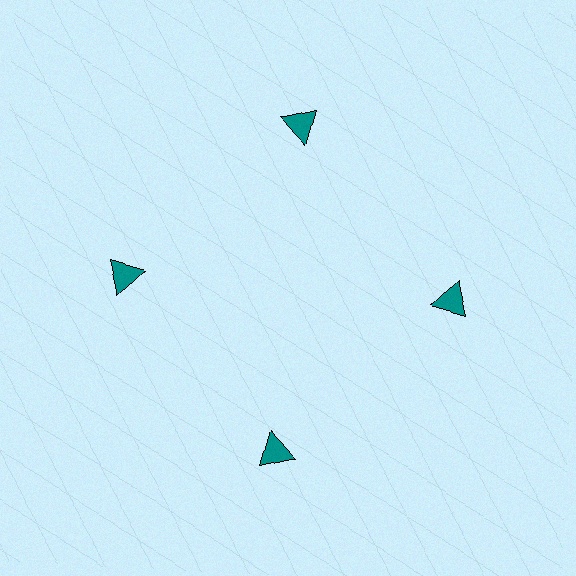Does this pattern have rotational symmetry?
Yes, this pattern has 4-fold rotational symmetry. It looks the same after rotating 90 degrees around the center.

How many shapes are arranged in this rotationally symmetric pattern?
There are 4 shapes, arranged in 4 groups of 1.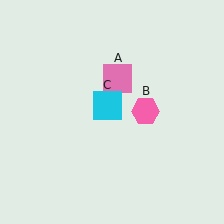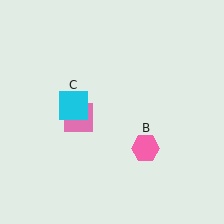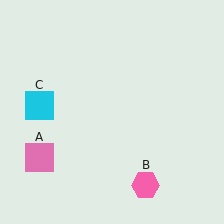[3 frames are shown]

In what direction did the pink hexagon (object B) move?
The pink hexagon (object B) moved down.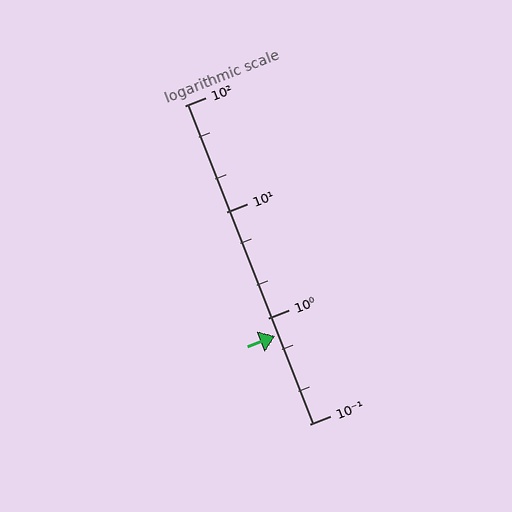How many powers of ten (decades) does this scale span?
The scale spans 3 decades, from 0.1 to 100.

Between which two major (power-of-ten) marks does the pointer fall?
The pointer is between 0.1 and 1.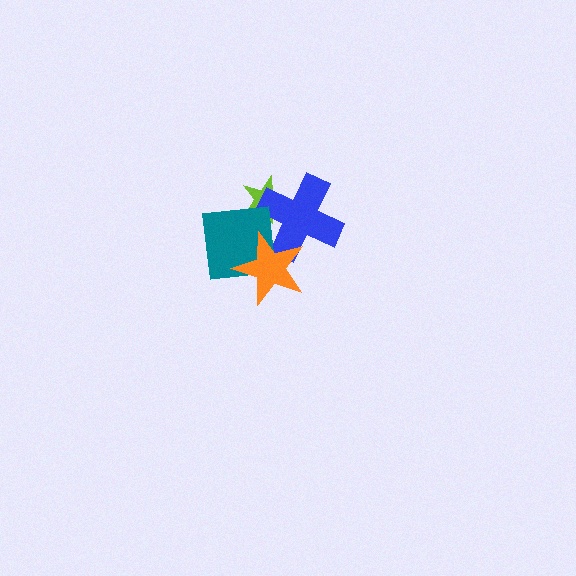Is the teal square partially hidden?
Yes, it is partially covered by another shape.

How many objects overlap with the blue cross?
3 objects overlap with the blue cross.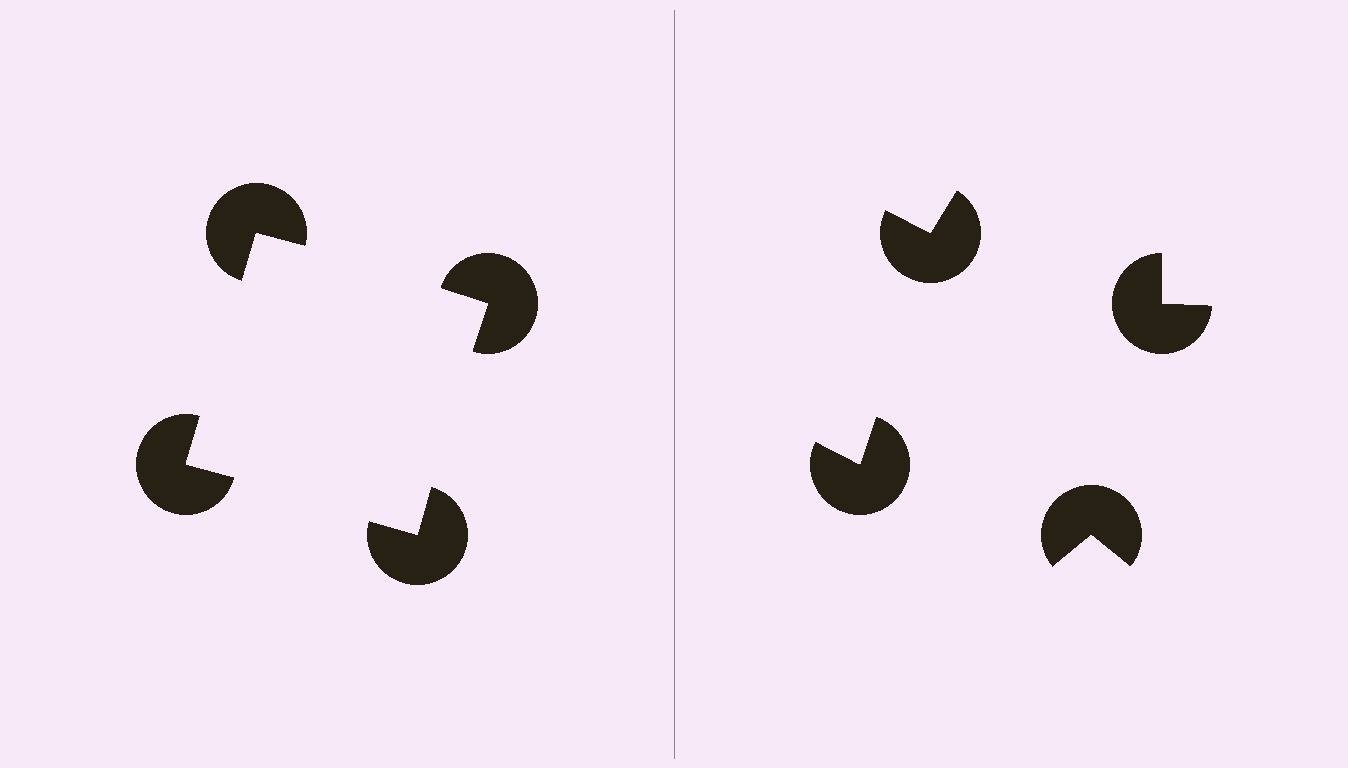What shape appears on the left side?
An illusory square.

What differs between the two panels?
The pac-man discs are positioned identically on both sides; only the wedge orientations differ. On the left they align to a square; on the right they are misaligned.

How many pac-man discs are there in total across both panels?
8 — 4 on each side.